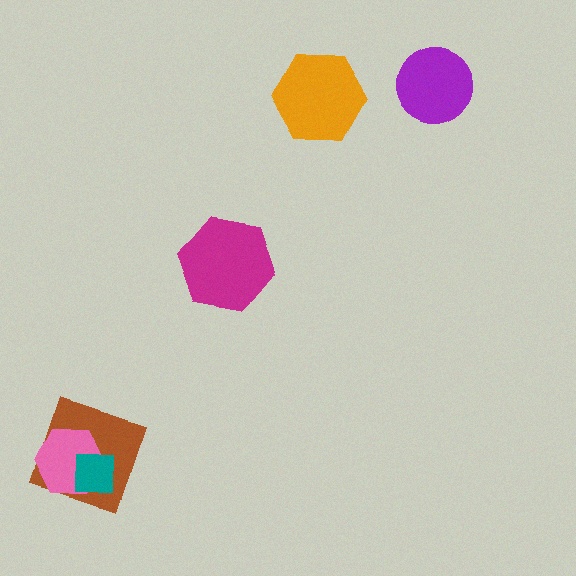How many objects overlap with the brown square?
2 objects overlap with the brown square.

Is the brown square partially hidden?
Yes, it is partially covered by another shape.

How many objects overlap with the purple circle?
0 objects overlap with the purple circle.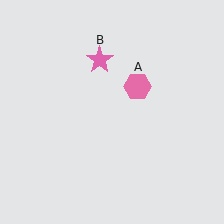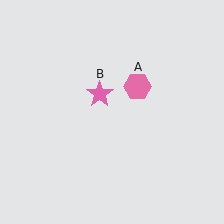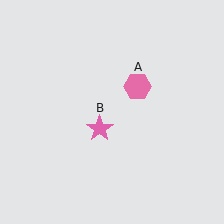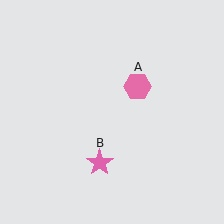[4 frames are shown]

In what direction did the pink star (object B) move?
The pink star (object B) moved down.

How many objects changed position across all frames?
1 object changed position: pink star (object B).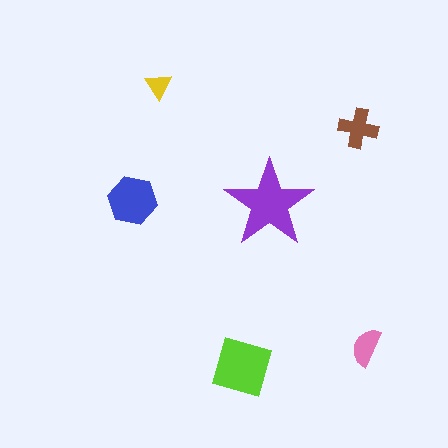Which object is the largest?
The purple star.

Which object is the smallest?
The yellow triangle.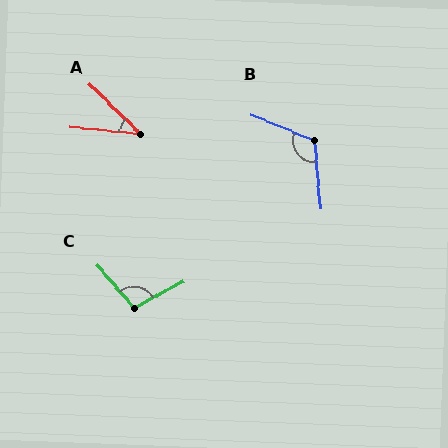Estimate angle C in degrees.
Approximately 102 degrees.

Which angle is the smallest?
A, at approximately 39 degrees.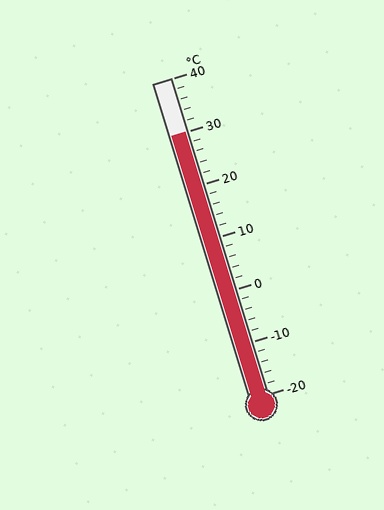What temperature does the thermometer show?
The thermometer shows approximately 30°C.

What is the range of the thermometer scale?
The thermometer scale ranges from -20°C to 40°C.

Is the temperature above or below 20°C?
The temperature is above 20°C.